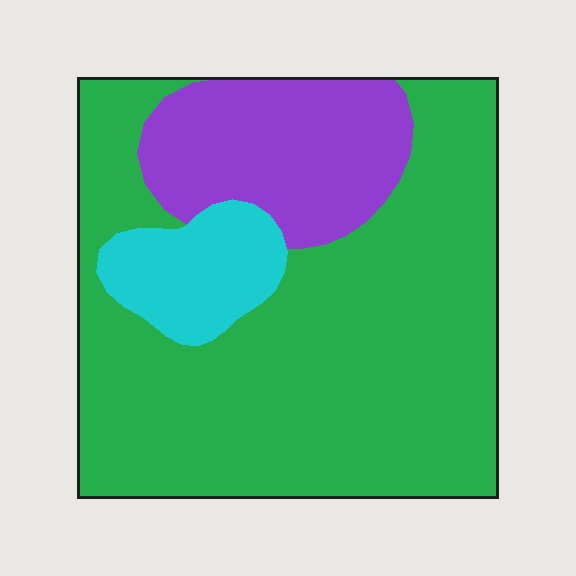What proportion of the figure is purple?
Purple takes up about one fifth (1/5) of the figure.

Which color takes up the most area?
Green, at roughly 70%.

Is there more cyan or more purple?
Purple.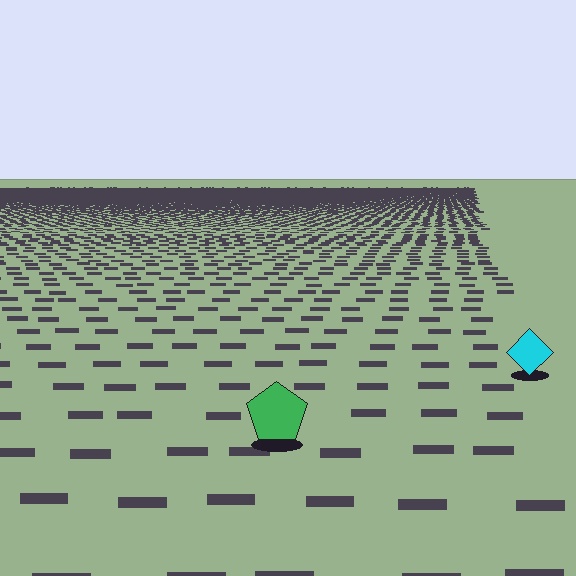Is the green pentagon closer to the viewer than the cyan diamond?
Yes. The green pentagon is closer — you can tell from the texture gradient: the ground texture is coarser near it.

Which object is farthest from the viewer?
The cyan diamond is farthest from the viewer. It appears smaller and the ground texture around it is denser.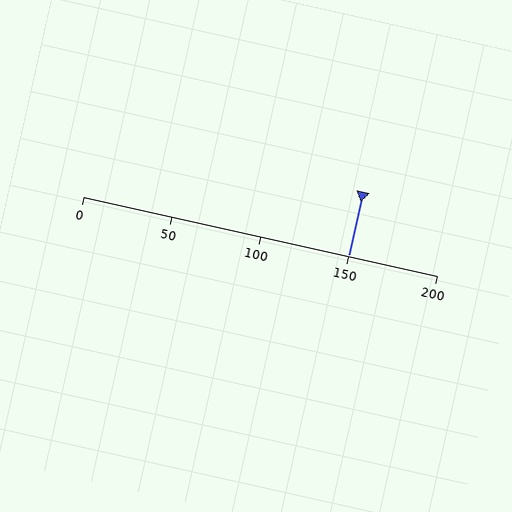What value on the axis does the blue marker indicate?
The marker indicates approximately 150.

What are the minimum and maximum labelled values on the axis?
The axis runs from 0 to 200.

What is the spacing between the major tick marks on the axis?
The major ticks are spaced 50 apart.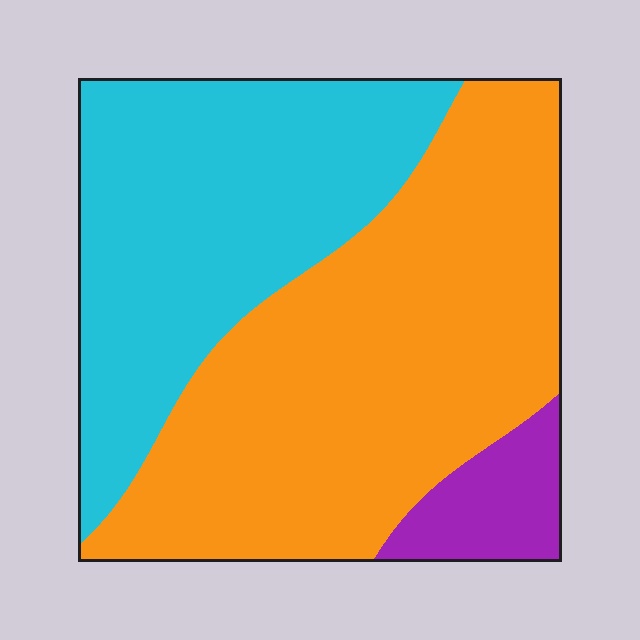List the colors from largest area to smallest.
From largest to smallest: orange, cyan, purple.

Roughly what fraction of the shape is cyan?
Cyan covers 39% of the shape.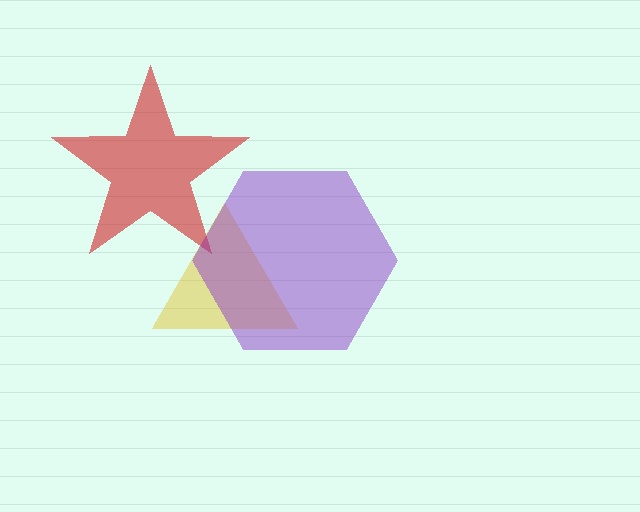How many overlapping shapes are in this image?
There are 3 overlapping shapes in the image.